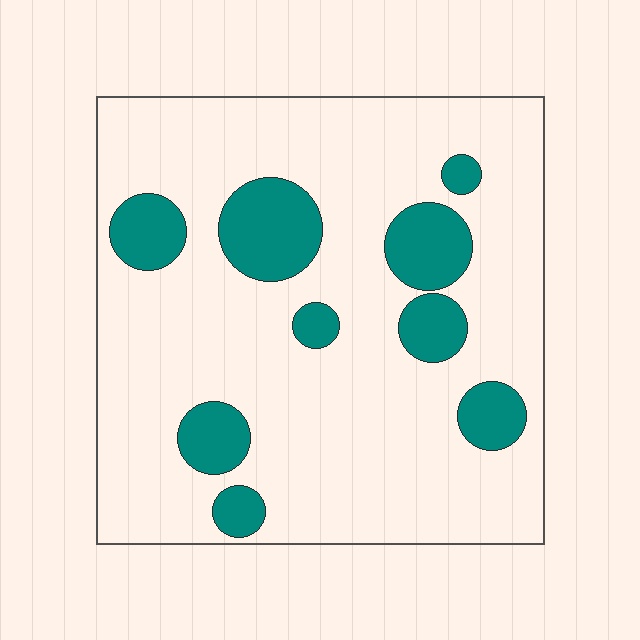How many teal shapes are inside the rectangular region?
9.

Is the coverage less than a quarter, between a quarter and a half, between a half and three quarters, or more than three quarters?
Less than a quarter.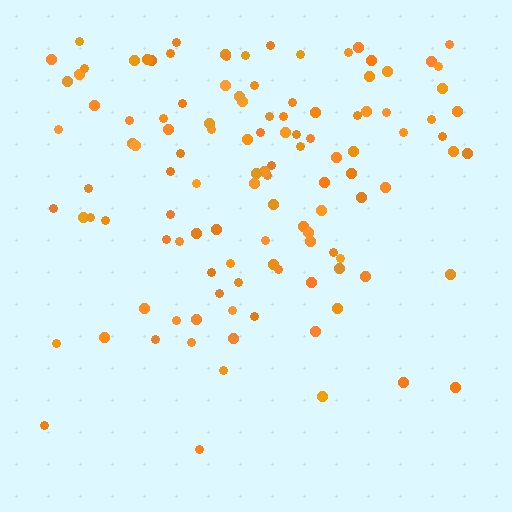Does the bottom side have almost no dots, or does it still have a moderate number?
Still a moderate number, just noticeably fewer than the top.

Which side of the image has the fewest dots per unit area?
The bottom.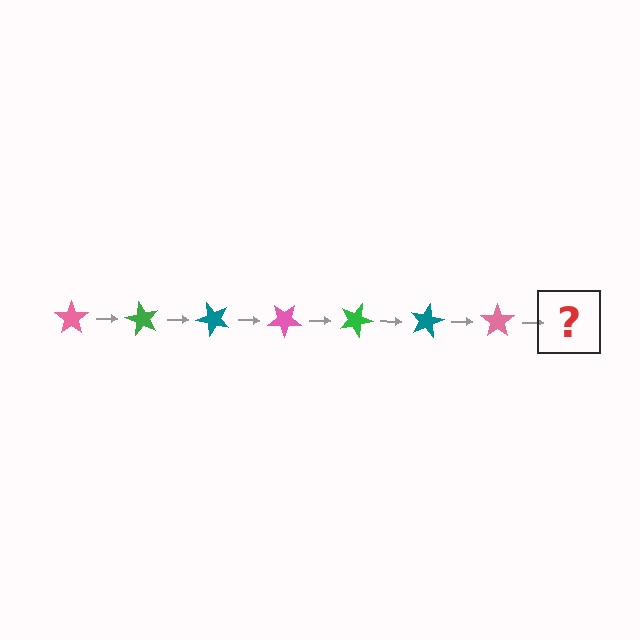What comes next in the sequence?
The next element should be a green star, rotated 420 degrees from the start.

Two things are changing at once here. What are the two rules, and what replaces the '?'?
The two rules are that it rotates 60 degrees each step and the color cycles through pink, green, and teal. The '?' should be a green star, rotated 420 degrees from the start.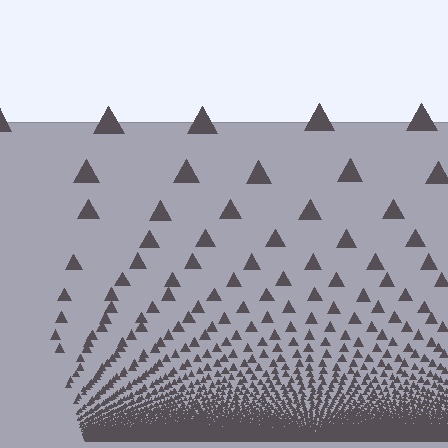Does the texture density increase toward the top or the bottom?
Density increases toward the bottom.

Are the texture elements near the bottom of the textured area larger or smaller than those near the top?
Smaller. The gradient is inverted — elements near the bottom are smaller and denser.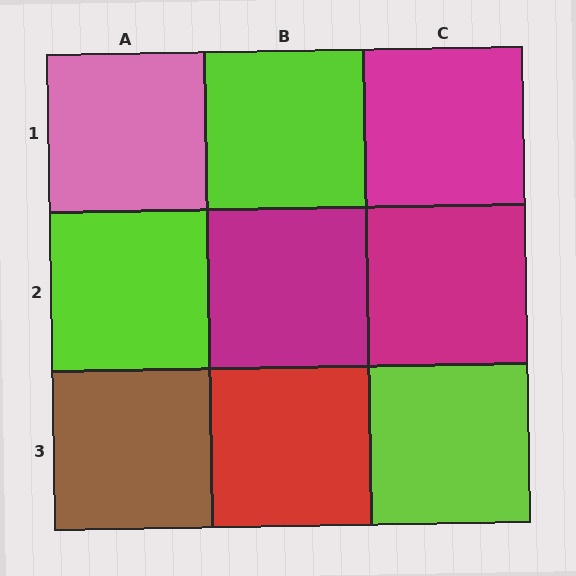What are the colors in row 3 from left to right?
Brown, red, lime.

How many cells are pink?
1 cell is pink.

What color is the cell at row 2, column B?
Magenta.